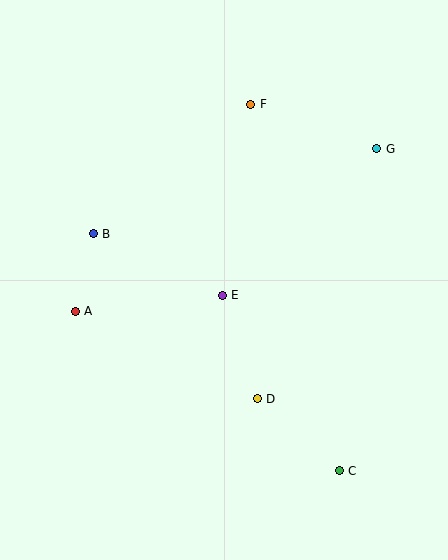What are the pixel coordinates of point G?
Point G is at (377, 149).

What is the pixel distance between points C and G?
The distance between C and G is 324 pixels.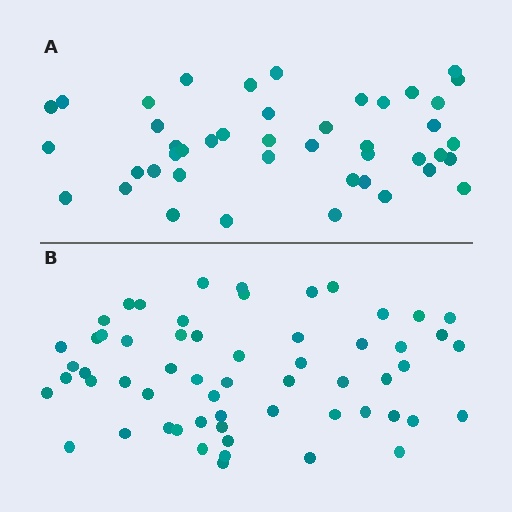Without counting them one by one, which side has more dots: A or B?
Region B (the bottom region) has more dots.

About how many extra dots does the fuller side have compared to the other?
Region B has approximately 15 more dots than region A.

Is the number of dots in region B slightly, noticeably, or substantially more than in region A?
Region B has noticeably more, but not dramatically so. The ratio is roughly 1.3 to 1.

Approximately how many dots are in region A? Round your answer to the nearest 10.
About 40 dots. (The exact count is 44, which rounds to 40.)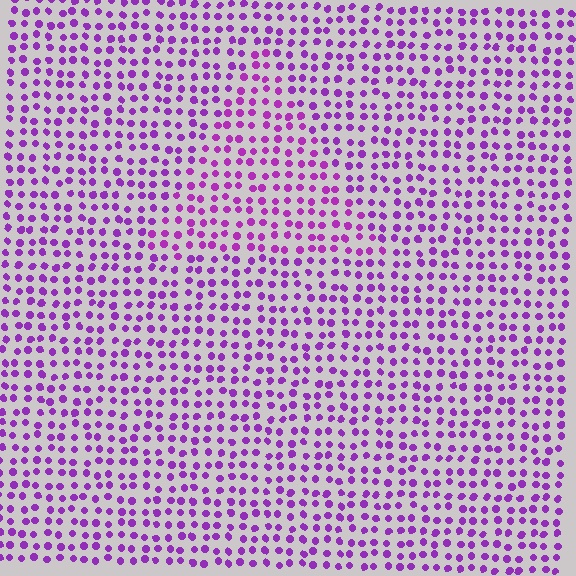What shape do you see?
I see a triangle.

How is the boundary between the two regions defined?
The boundary is defined purely by a slight shift in hue (about 14 degrees). Spacing, size, and orientation are identical on both sides.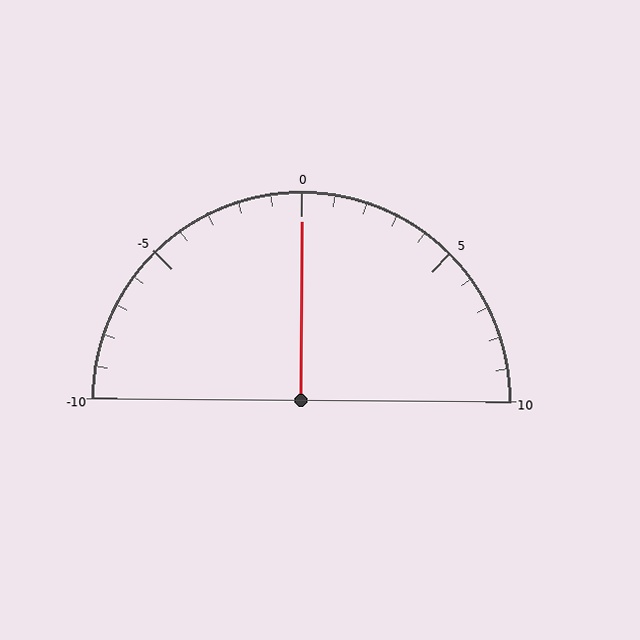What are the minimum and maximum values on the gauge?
The gauge ranges from -10 to 10.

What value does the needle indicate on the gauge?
The needle indicates approximately 0.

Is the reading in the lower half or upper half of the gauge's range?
The reading is in the upper half of the range (-10 to 10).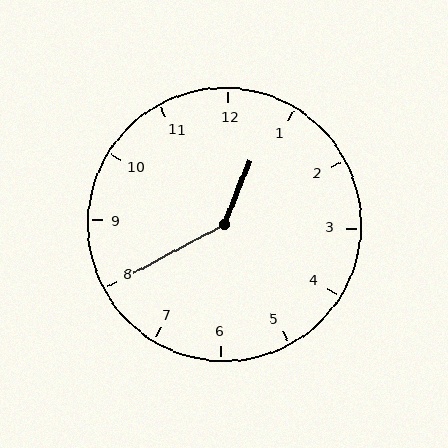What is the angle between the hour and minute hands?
Approximately 140 degrees.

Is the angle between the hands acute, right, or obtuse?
It is obtuse.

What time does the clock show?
12:40.